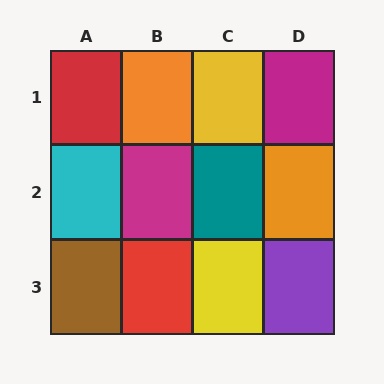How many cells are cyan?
1 cell is cyan.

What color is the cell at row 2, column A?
Cyan.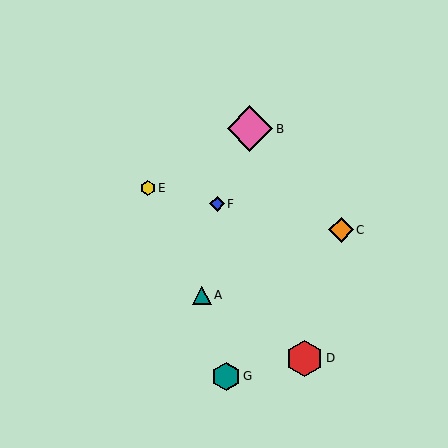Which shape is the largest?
The pink diamond (labeled B) is the largest.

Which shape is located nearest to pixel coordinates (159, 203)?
The yellow hexagon (labeled E) at (148, 188) is nearest to that location.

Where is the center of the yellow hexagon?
The center of the yellow hexagon is at (148, 188).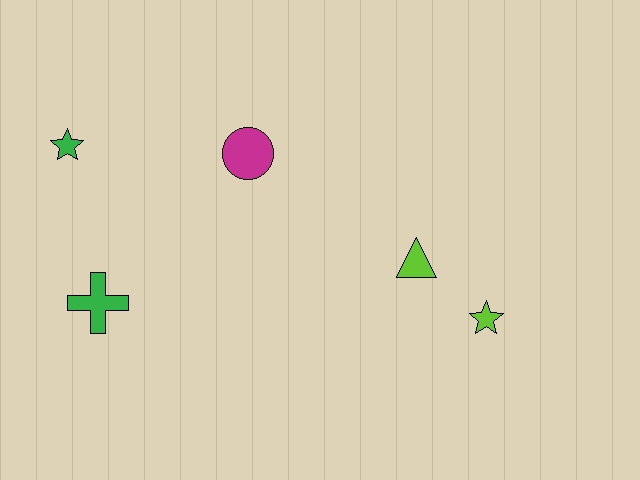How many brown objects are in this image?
There are no brown objects.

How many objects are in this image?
There are 5 objects.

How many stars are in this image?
There are 2 stars.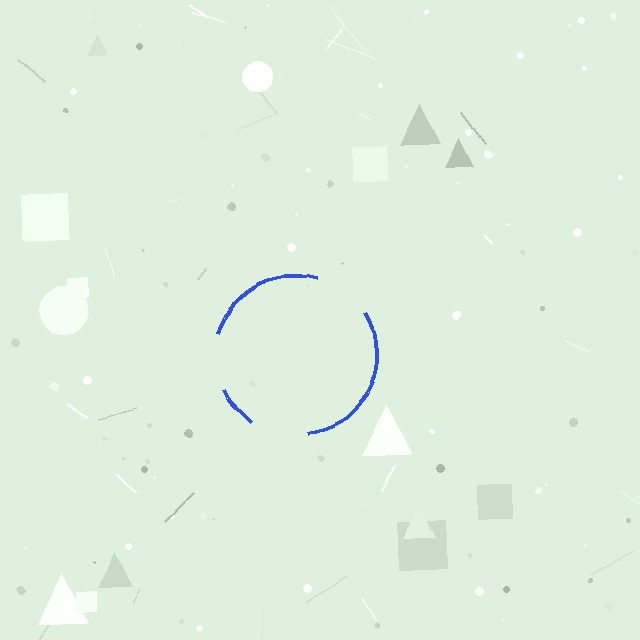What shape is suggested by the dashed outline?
The dashed outline suggests a circle.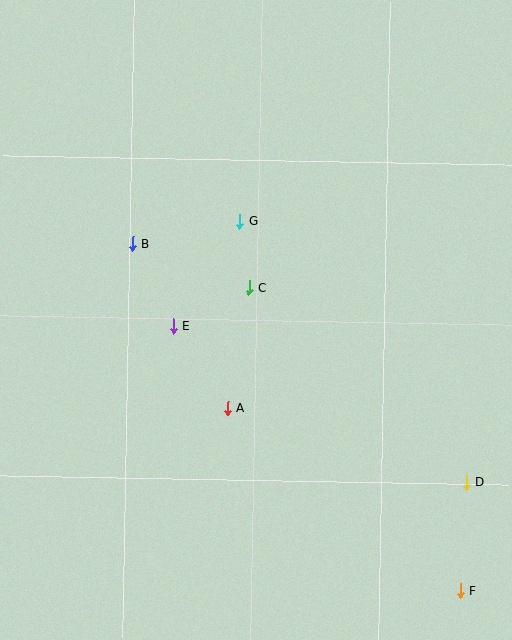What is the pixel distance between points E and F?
The distance between E and F is 391 pixels.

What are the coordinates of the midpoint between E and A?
The midpoint between E and A is at (201, 367).